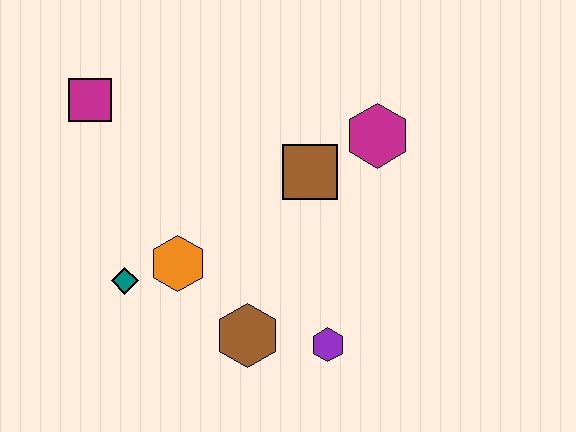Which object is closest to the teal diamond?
The orange hexagon is closest to the teal diamond.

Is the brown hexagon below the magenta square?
Yes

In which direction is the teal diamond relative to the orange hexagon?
The teal diamond is to the left of the orange hexagon.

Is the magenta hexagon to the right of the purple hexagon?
Yes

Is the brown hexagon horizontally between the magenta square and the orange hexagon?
No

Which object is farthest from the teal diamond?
The magenta hexagon is farthest from the teal diamond.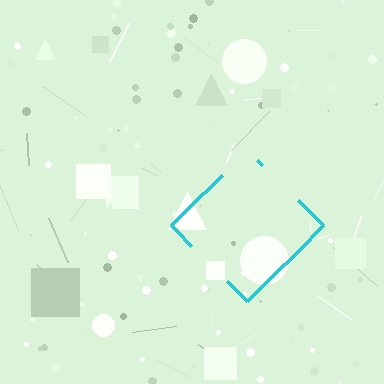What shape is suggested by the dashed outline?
The dashed outline suggests a diamond.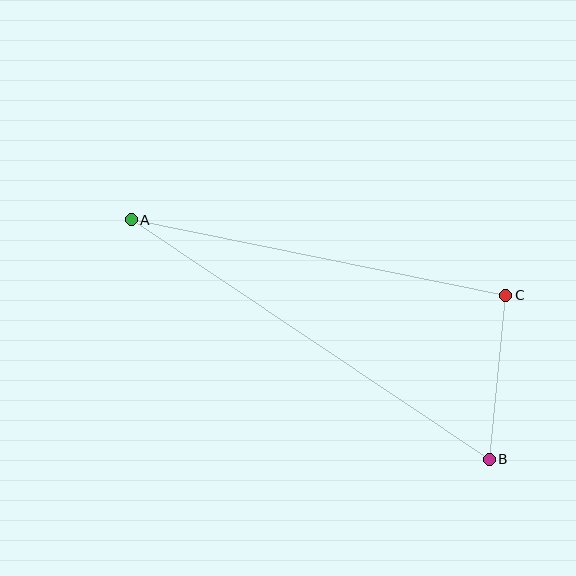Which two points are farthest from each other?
Points A and B are farthest from each other.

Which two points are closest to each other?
Points B and C are closest to each other.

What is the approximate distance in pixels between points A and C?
The distance between A and C is approximately 382 pixels.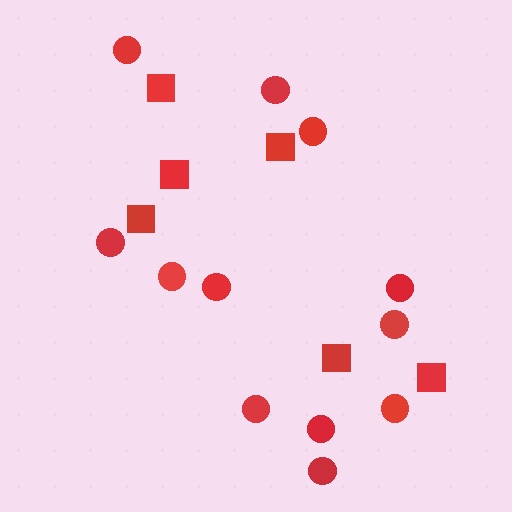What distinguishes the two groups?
There are 2 groups: one group of circles (12) and one group of squares (6).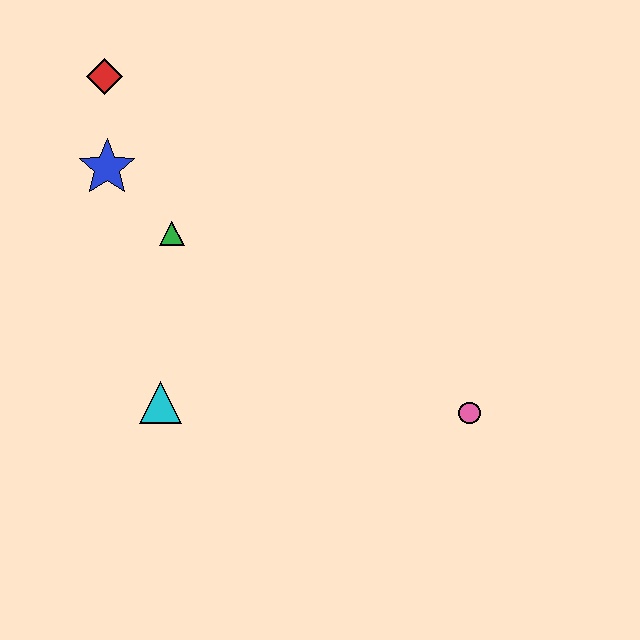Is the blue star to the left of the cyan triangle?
Yes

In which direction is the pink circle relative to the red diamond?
The pink circle is to the right of the red diamond.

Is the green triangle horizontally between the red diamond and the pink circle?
Yes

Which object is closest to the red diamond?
The blue star is closest to the red diamond.